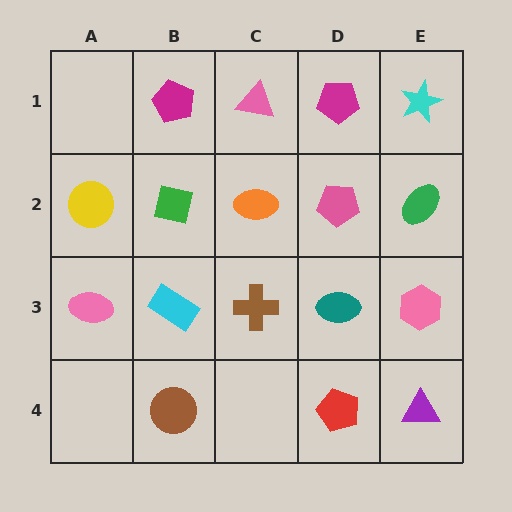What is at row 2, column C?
An orange ellipse.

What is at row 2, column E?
A green ellipse.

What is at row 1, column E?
A cyan star.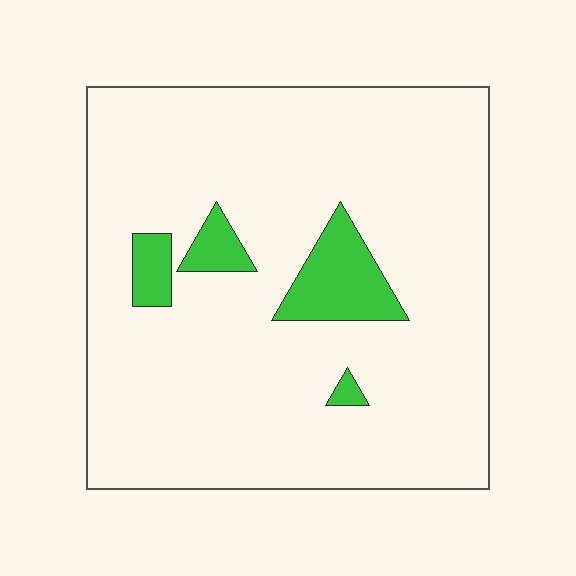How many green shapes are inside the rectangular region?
4.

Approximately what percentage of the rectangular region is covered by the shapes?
Approximately 10%.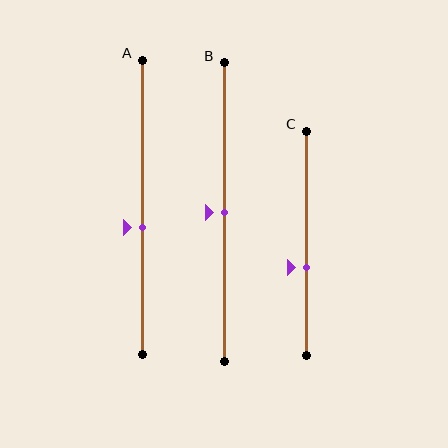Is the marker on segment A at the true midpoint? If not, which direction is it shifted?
No, the marker on segment A is shifted downward by about 7% of the segment length.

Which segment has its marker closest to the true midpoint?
Segment B has its marker closest to the true midpoint.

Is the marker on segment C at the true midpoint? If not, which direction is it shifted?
No, the marker on segment C is shifted downward by about 11% of the segment length.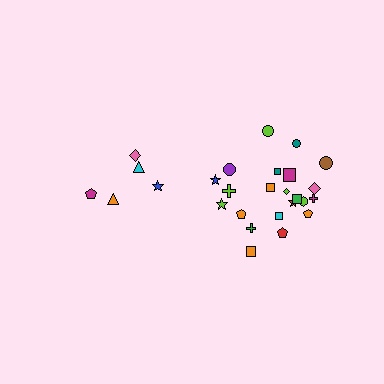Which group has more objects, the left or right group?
The right group.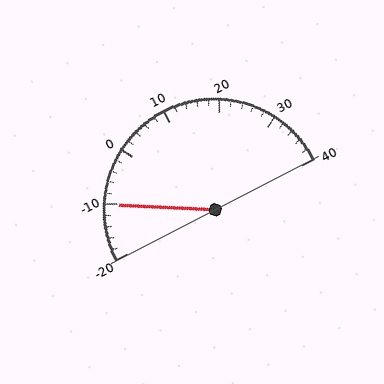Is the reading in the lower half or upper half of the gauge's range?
The reading is in the lower half of the range (-20 to 40).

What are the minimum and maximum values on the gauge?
The gauge ranges from -20 to 40.